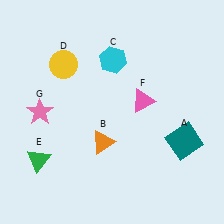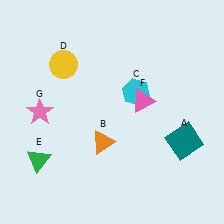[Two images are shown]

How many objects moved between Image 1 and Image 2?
1 object moved between the two images.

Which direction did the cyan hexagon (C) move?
The cyan hexagon (C) moved down.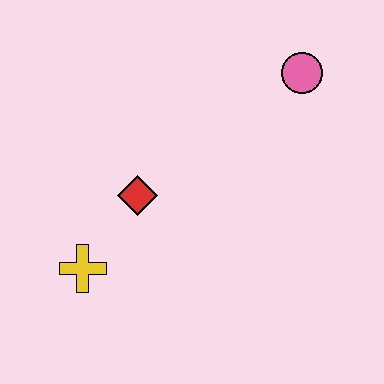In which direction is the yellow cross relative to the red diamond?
The yellow cross is below the red diamond.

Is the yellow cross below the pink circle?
Yes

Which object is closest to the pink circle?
The red diamond is closest to the pink circle.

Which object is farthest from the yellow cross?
The pink circle is farthest from the yellow cross.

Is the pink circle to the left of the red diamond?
No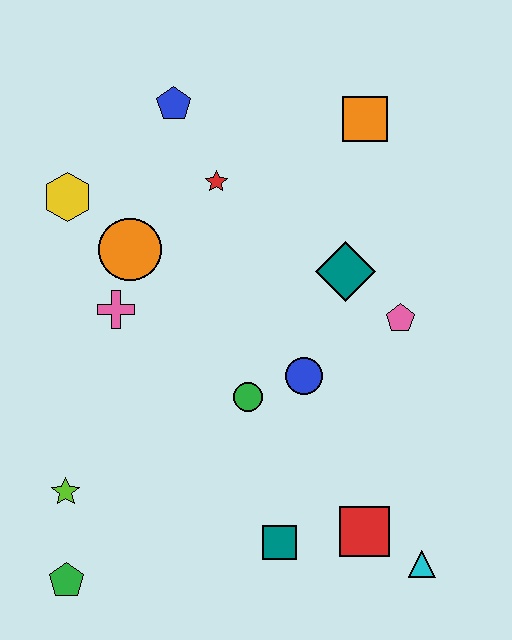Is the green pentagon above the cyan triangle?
No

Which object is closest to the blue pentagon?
The red star is closest to the blue pentagon.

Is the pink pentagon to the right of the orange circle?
Yes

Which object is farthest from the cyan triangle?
The blue pentagon is farthest from the cyan triangle.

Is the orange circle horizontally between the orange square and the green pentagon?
Yes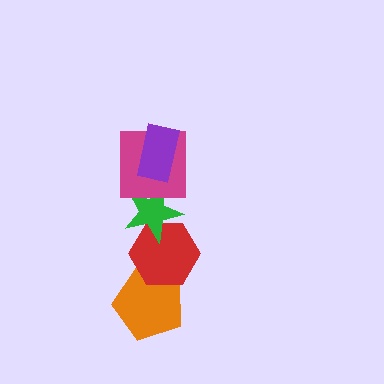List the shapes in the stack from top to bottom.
From top to bottom: the purple rectangle, the magenta square, the green star, the red hexagon, the orange pentagon.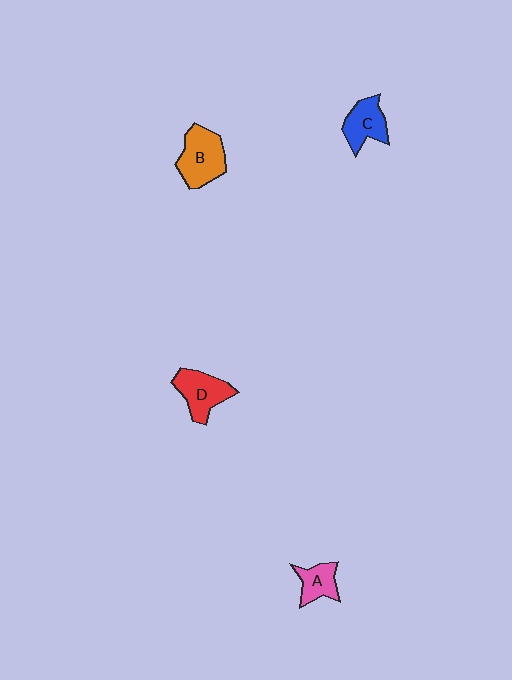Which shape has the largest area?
Shape B (orange).